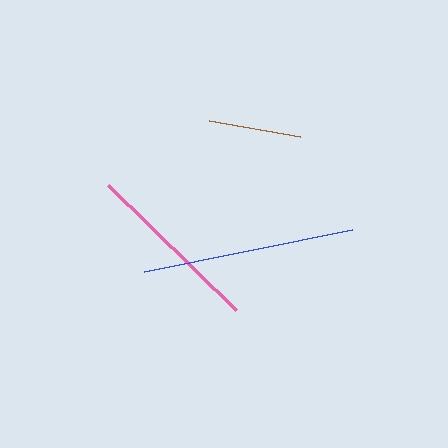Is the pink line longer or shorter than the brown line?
The pink line is longer than the brown line.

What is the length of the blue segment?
The blue segment is approximately 213 pixels long.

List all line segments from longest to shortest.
From longest to shortest: blue, pink, brown.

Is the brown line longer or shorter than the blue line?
The blue line is longer than the brown line.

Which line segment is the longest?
The blue line is the longest at approximately 213 pixels.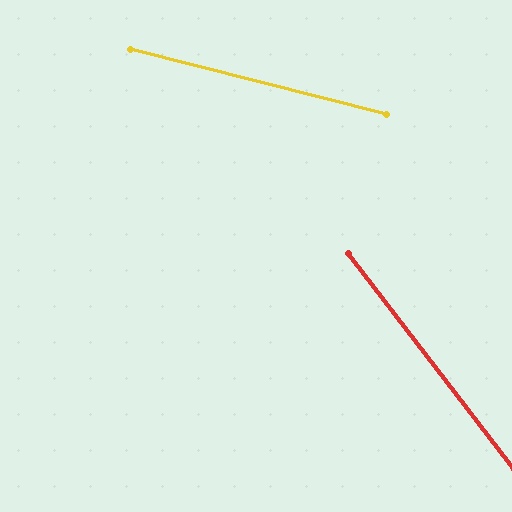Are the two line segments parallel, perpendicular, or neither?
Neither parallel nor perpendicular — they differ by about 38°.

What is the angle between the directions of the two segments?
Approximately 38 degrees.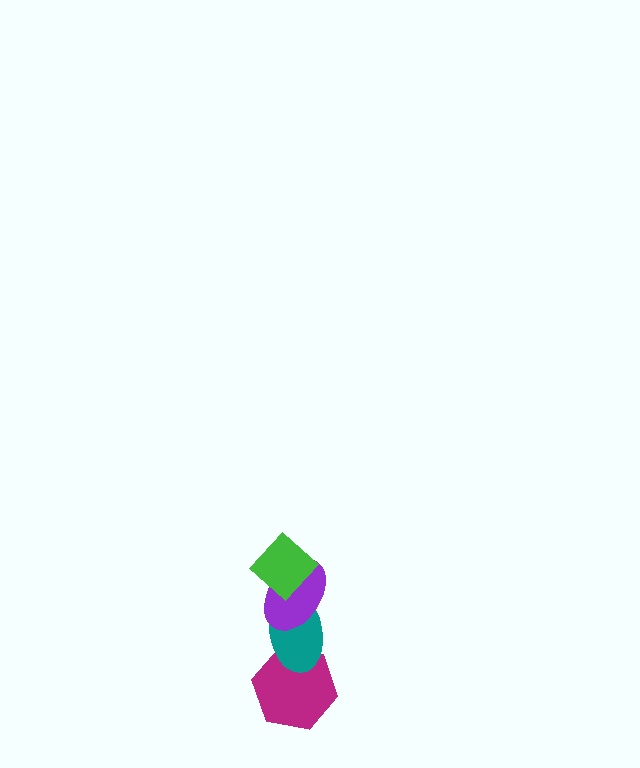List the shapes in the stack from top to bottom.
From top to bottom: the green diamond, the purple ellipse, the teal ellipse, the magenta hexagon.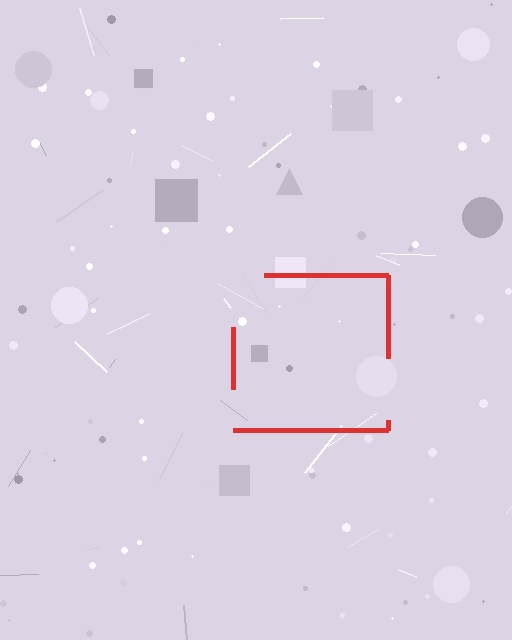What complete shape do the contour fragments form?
The contour fragments form a square.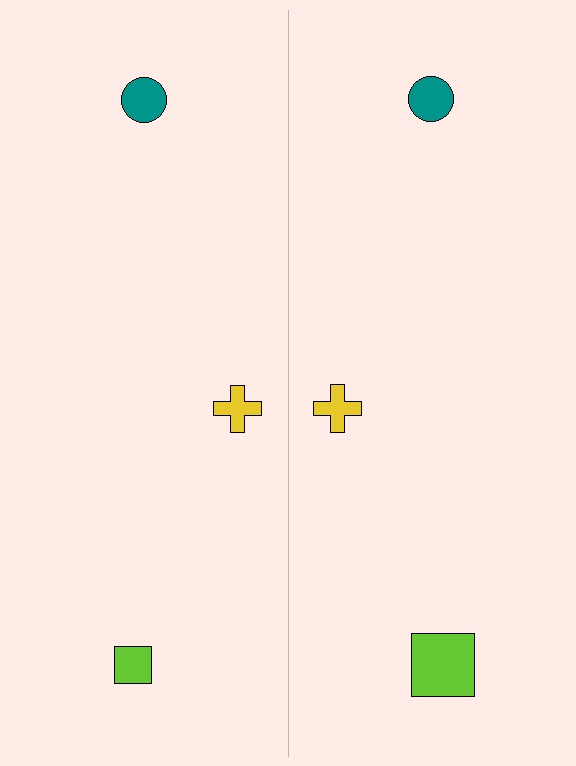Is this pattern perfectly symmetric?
No, the pattern is not perfectly symmetric. The lime square on the right side has a different size than its mirror counterpart.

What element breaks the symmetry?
The lime square on the right side has a different size than its mirror counterpart.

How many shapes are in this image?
There are 6 shapes in this image.